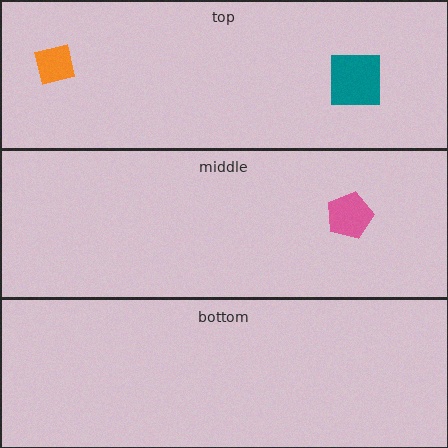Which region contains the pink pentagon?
The middle region.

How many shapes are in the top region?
2.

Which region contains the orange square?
The top region.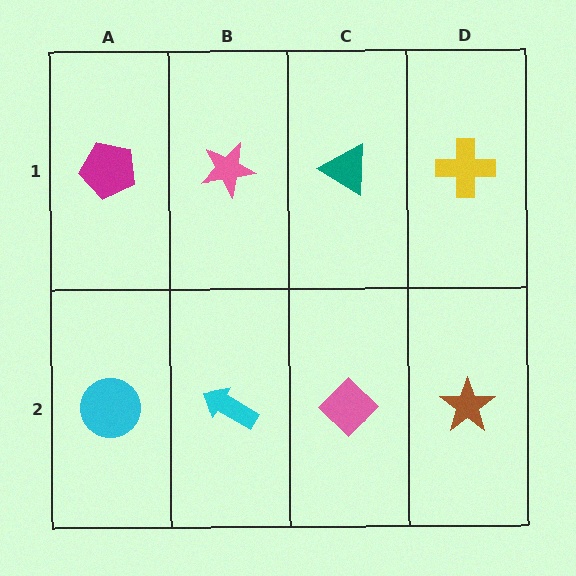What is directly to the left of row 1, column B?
A magenta pentagon.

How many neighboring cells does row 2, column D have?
2.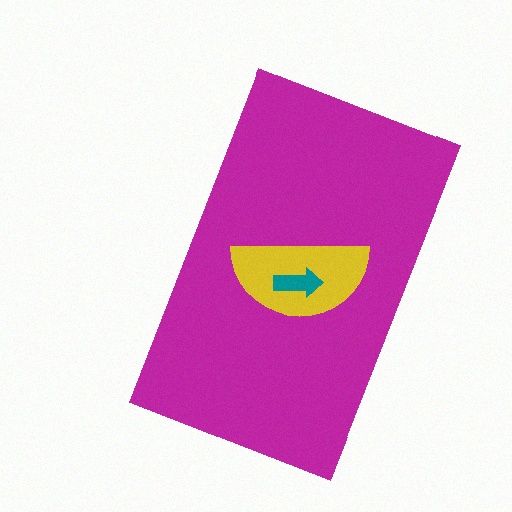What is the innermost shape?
The teal arrow.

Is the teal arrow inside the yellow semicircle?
Yes.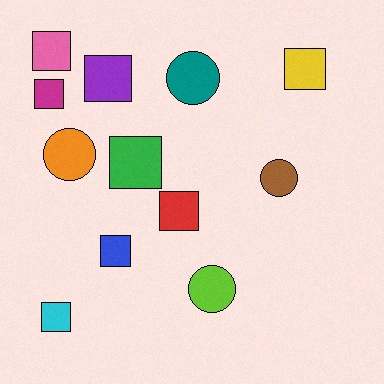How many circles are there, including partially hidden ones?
There are 4 circles.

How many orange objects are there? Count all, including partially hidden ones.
There is 1 orange object.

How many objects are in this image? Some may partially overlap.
There are 12 objects.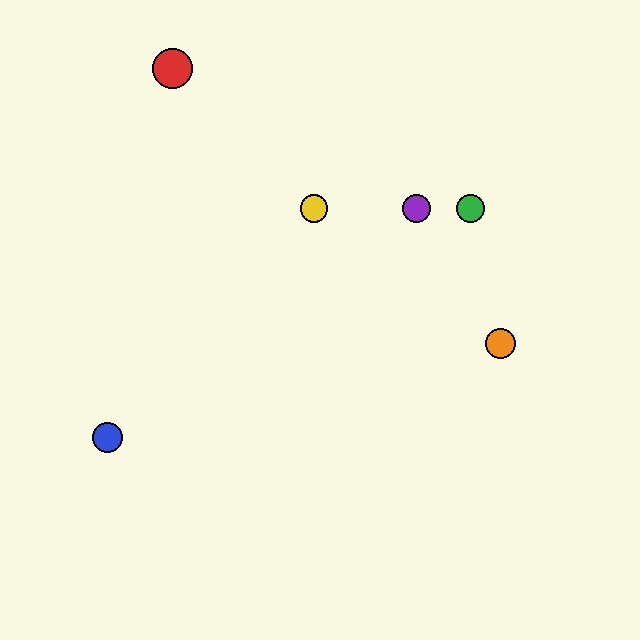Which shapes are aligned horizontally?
The green circle, the yellow circle, the purple circle are aligned horizontally.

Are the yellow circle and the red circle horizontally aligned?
No, the yellow circle is at y≈208 and the red circle is at y≈68.